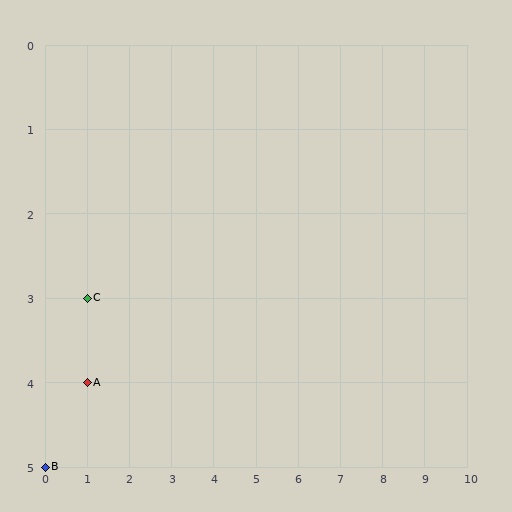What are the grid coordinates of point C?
Point C is at grid coordinates (1, 3).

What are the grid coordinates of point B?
Point B is at grid coordinates (0, 5).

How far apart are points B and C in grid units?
Points B and C are 1 column and 2 rows apart (about 2.2 grid units diagonally).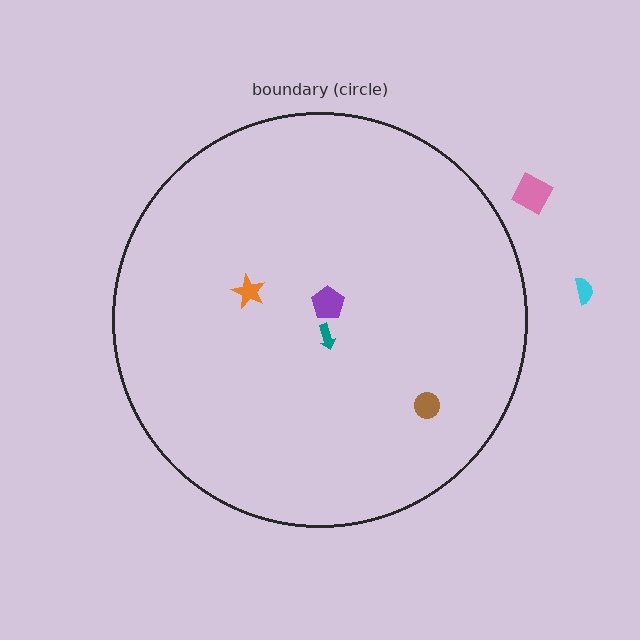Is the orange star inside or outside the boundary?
Inside.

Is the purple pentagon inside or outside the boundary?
Inside.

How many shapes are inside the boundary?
4 inside, 2 outside.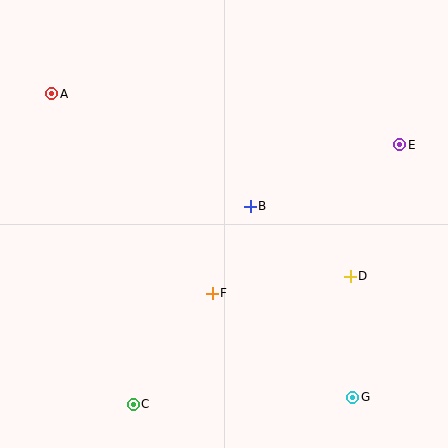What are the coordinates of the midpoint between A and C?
The midpoint between A and C is at (93, 249).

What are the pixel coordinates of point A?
Point A is at (52, 94).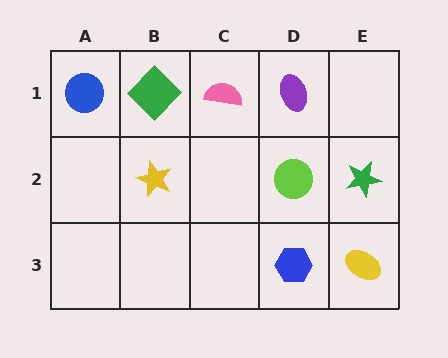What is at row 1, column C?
A pink semicircle.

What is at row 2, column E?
A green star.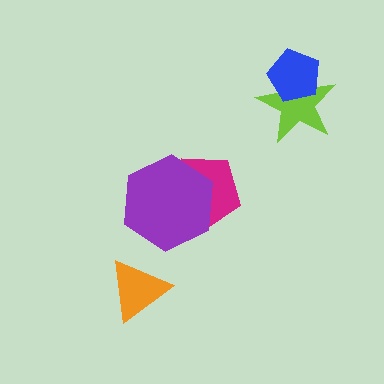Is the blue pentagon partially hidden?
No, no other shape covers it.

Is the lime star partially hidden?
Yes, it is partially covered by another shape.